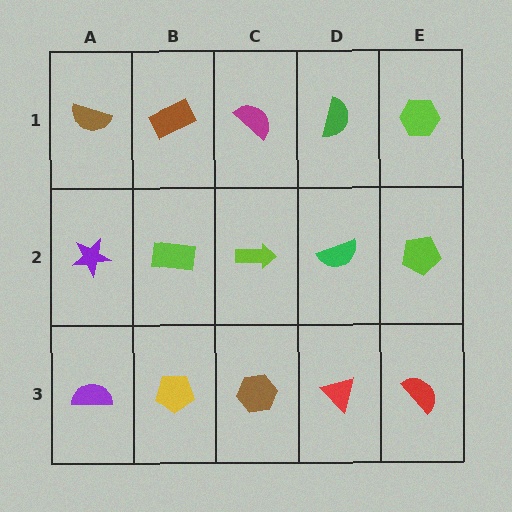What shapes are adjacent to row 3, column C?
A lime arrow (row 2, column C), a yellow pentagon (row 3, column B), a red triangle (row 3, column D).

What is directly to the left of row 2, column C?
A lime rectangle.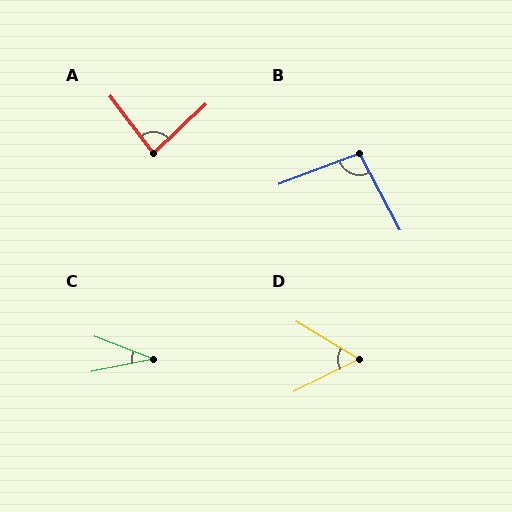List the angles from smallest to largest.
C (32°), D (57°), A (84°), B (97°).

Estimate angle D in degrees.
Approximately 57 degrees.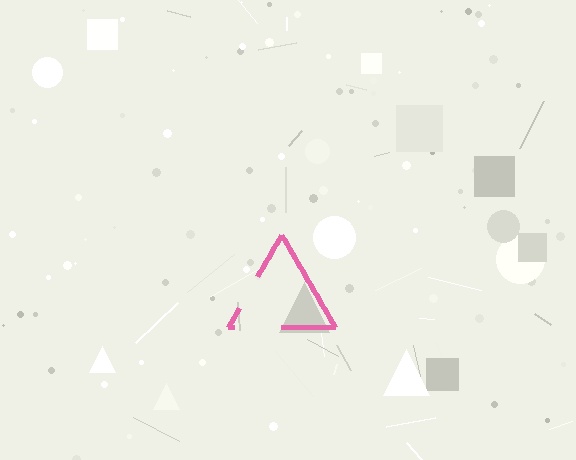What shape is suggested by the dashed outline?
The dashed outline suggests a triangle.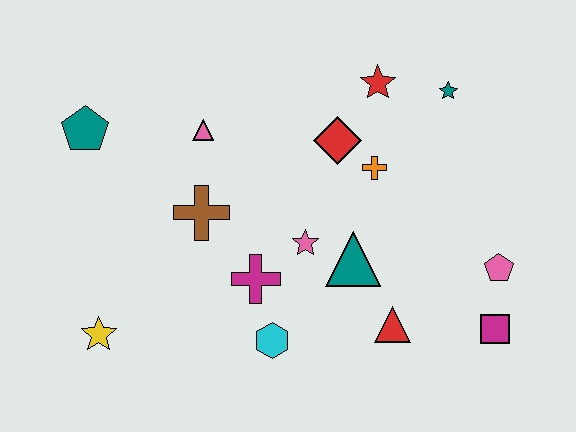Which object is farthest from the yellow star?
The teal star is farthest from the yellow star.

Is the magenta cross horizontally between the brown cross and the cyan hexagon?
Yes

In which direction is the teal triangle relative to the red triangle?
The teal triangle is above the red triangle.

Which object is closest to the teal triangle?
The pink star is closest to the teal triangle.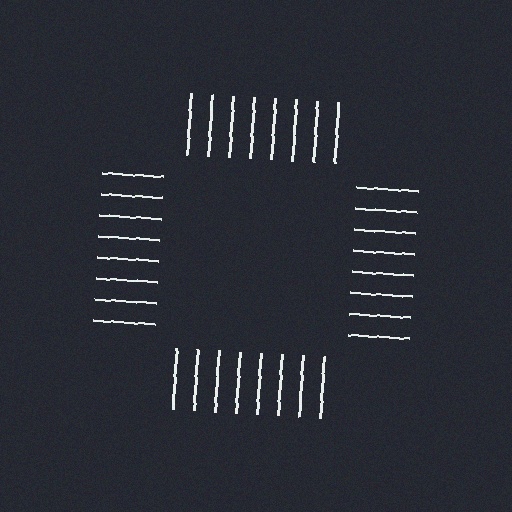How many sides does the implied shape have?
4 sides — the line-ends trace a square.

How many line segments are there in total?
32 — 8 along each of the 4 edges.